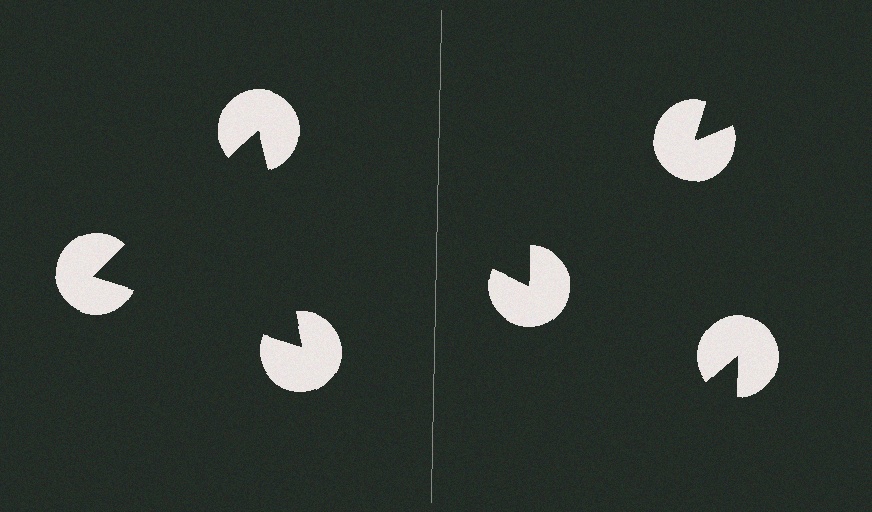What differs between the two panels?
The pac-man discs are positioned identically on both sides; only the wedge orientations differ. On the left they align to a triangle; on the right they are misaligned.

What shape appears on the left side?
An illusory triangle.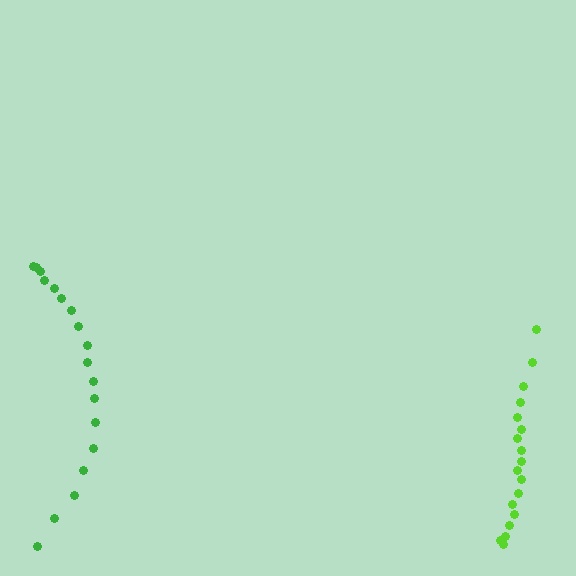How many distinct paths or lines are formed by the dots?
There are 2 distinct paths.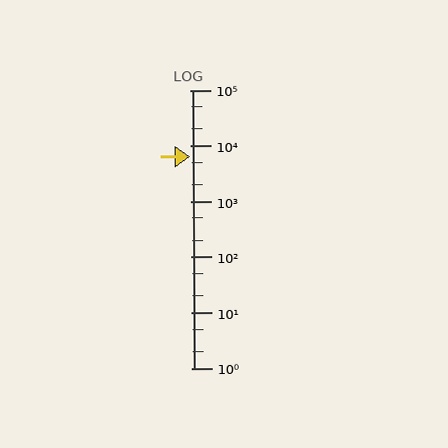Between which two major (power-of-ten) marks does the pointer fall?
The pointer is between 1000 and 10000.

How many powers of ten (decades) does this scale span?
The scale spans 5 decades, from 1 to 100000.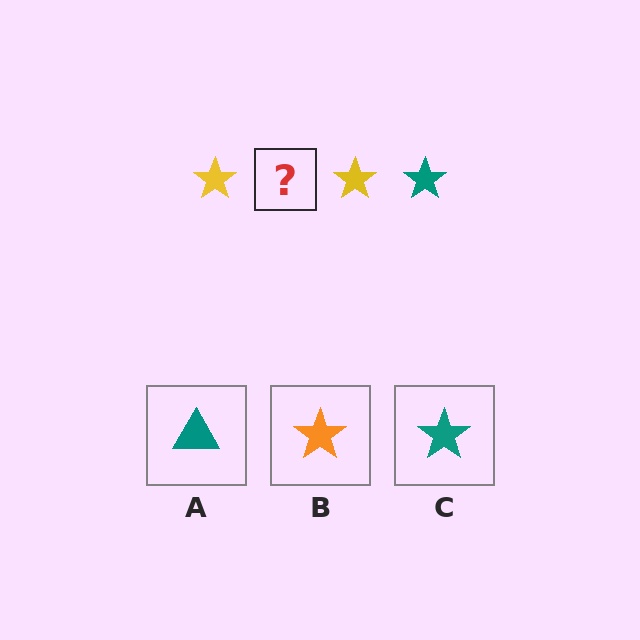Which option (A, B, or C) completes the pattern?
C.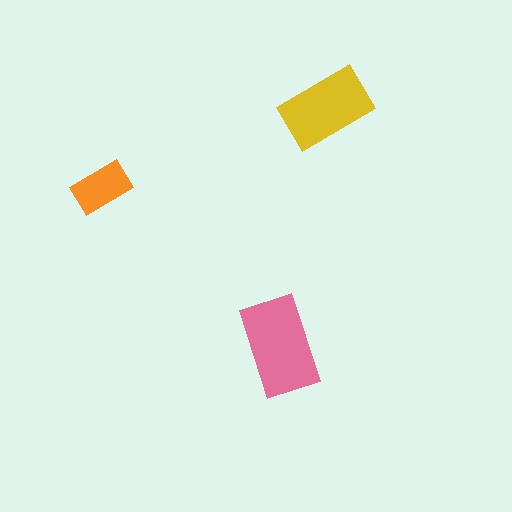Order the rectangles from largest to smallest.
the pink one, the yellow one, the orange one.